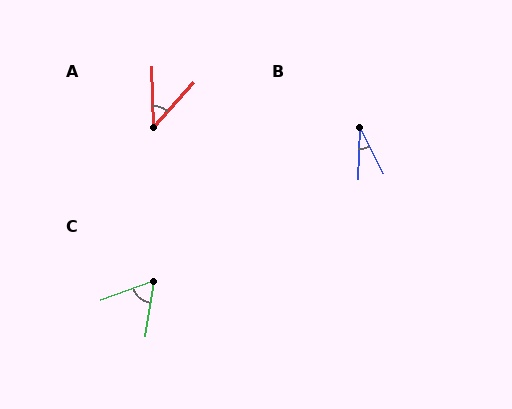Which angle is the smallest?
B, at approximately 28 degrees.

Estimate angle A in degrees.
Approximately 44 degrees.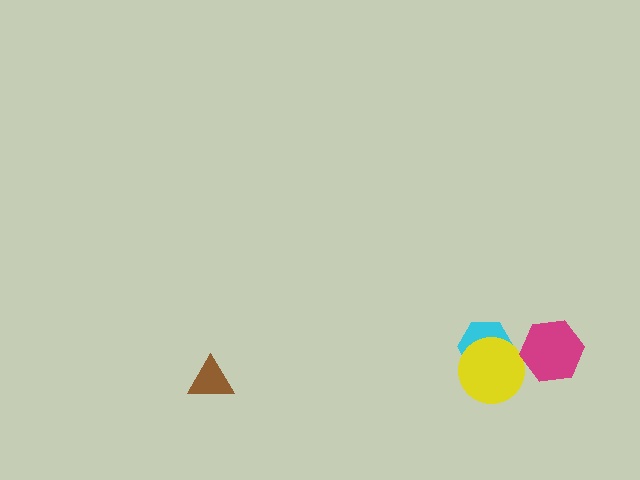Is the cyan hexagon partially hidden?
Yes, it is partially covered by another shape.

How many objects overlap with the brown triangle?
0 objects overlap with the brown triangle.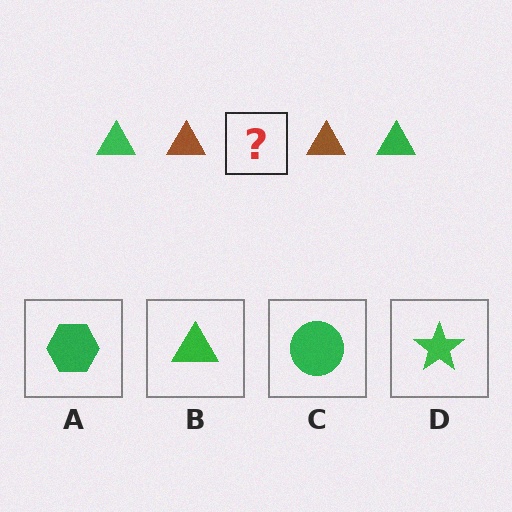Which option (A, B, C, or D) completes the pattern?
B.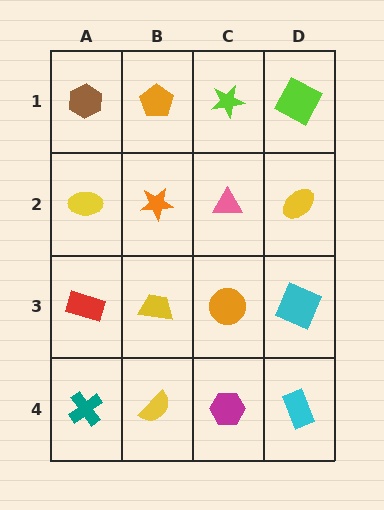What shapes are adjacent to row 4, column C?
An orange circle (row 3, column C), a yellow semicircle (row 4, column B), a cyan rectangle (row 4, column D).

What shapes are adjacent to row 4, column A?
A red rectangle (row 3, column A), a yellow semicircle (row 4, column B).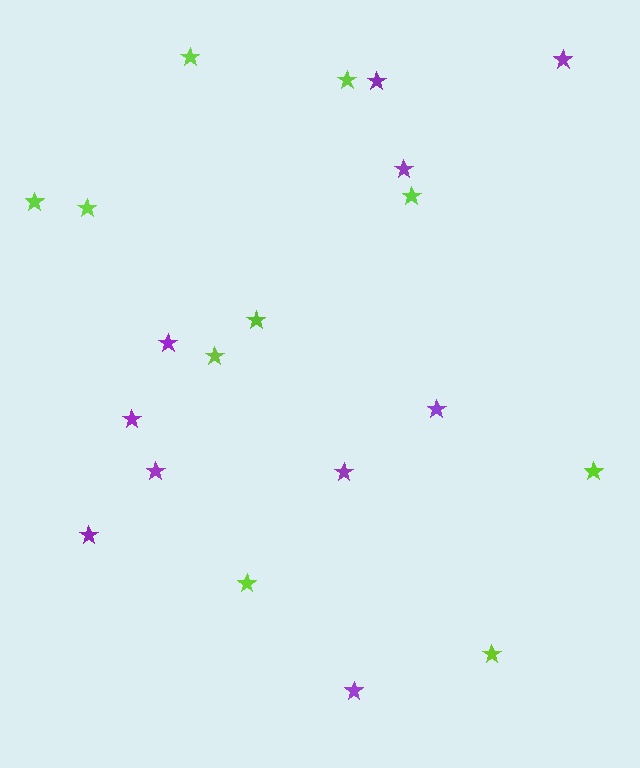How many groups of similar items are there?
There are 2 groups: one group of lime stars (10) and one group of purple stars (10).